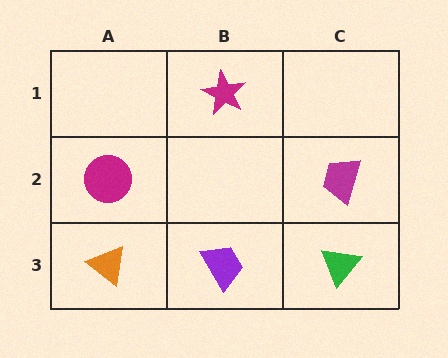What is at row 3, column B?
A purple trapezoid.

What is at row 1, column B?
A magenta star.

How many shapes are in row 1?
1 shape.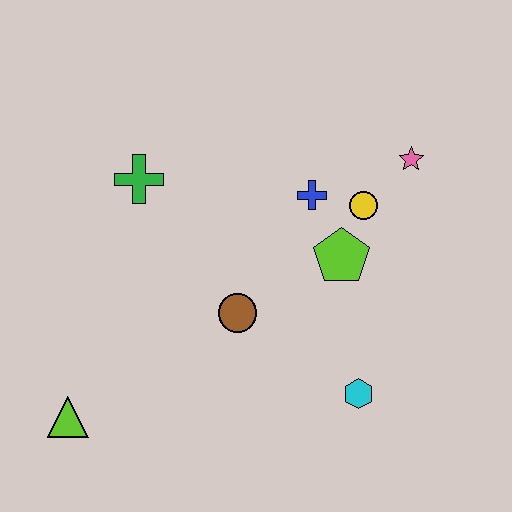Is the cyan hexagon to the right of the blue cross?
Yes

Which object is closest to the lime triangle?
The brown circle is closest to the lime triangle.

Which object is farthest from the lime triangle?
The pink star is farthest from the lime triangle.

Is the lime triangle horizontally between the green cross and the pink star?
No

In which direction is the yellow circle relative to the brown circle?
The yellow circle is to the right of the brown circle.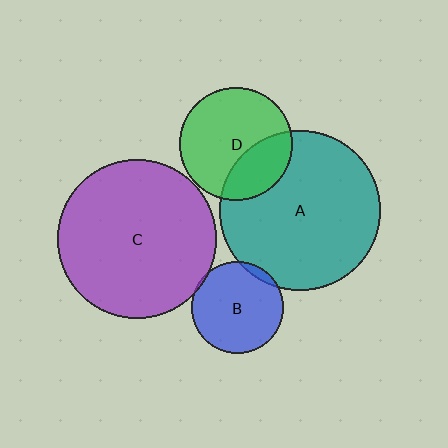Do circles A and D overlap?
Yes.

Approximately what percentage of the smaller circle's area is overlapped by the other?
Approximately 30%.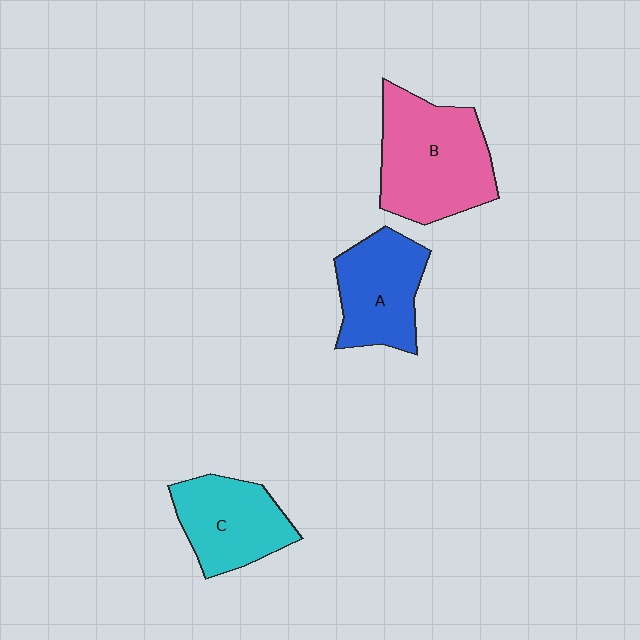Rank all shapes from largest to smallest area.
From largest to smallest: B (pink), A (blue), C (cyan).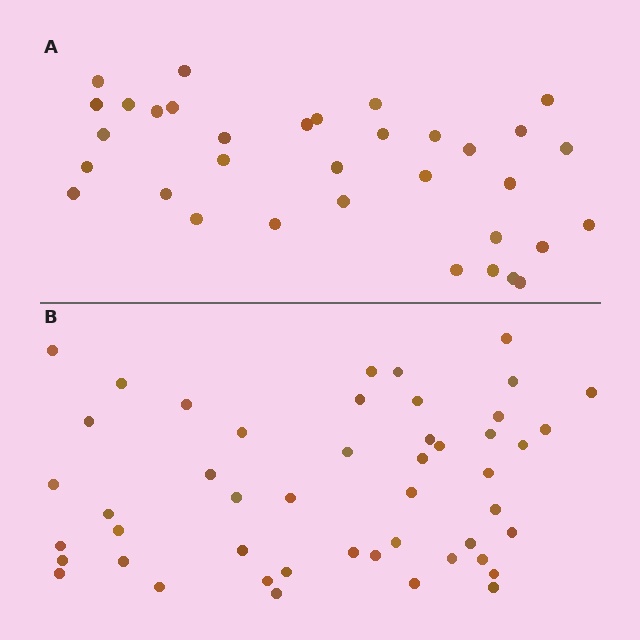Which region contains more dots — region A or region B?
Region B (the bottom region) has more dots.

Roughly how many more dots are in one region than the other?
Region B has approximately 15 more dots than region A.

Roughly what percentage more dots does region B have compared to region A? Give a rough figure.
About 40% more.